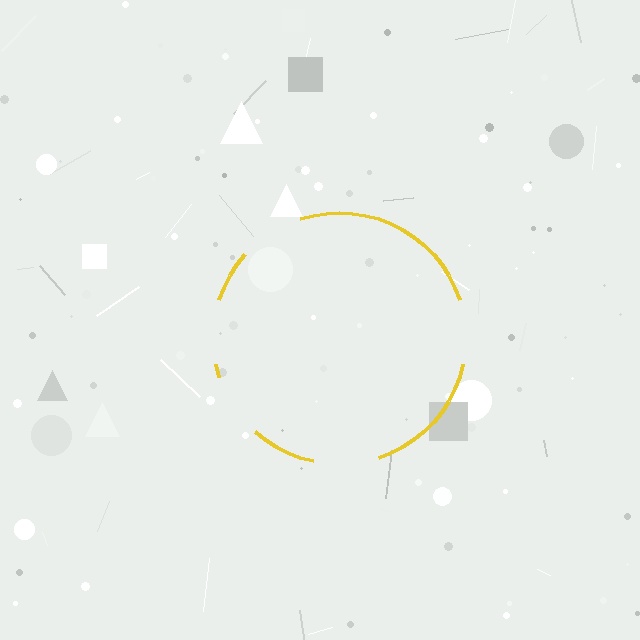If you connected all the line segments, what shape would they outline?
They would outline a circle.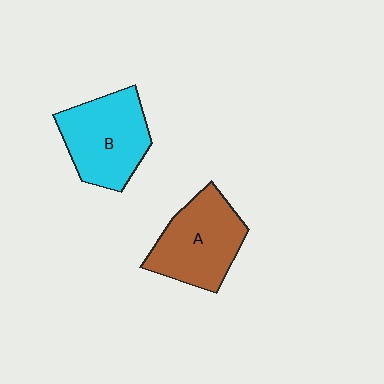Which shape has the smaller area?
Shape A (brown).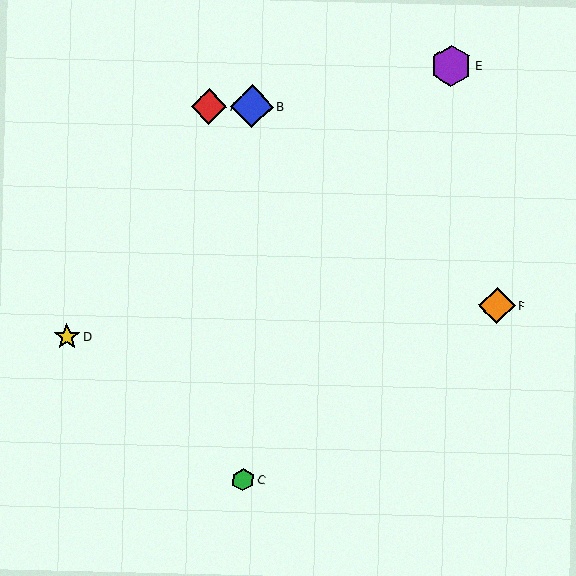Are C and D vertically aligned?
No, C is at x≈243 and D is at x≈67.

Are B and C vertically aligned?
Yes, both are at x≈252.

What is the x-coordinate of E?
Object E is at x≈451.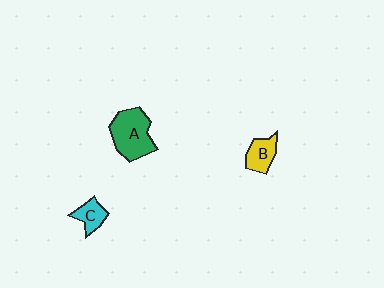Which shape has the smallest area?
Shape C (cyan).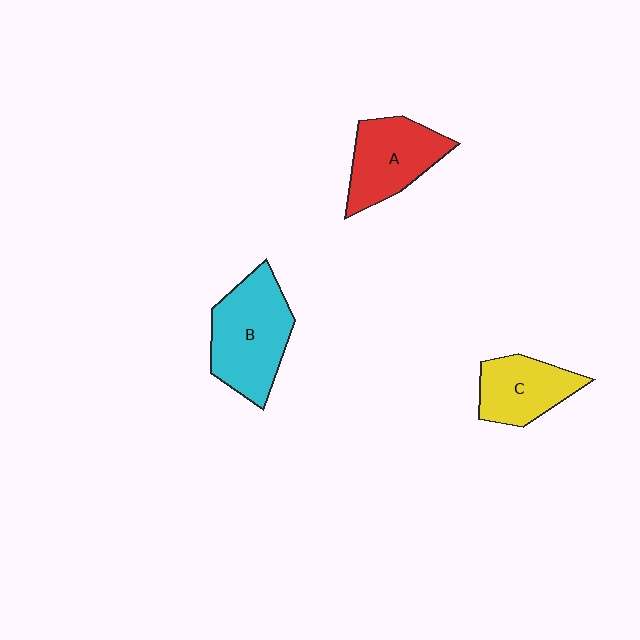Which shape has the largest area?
Shape B (cyan).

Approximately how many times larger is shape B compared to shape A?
Approximately 1.3 times.